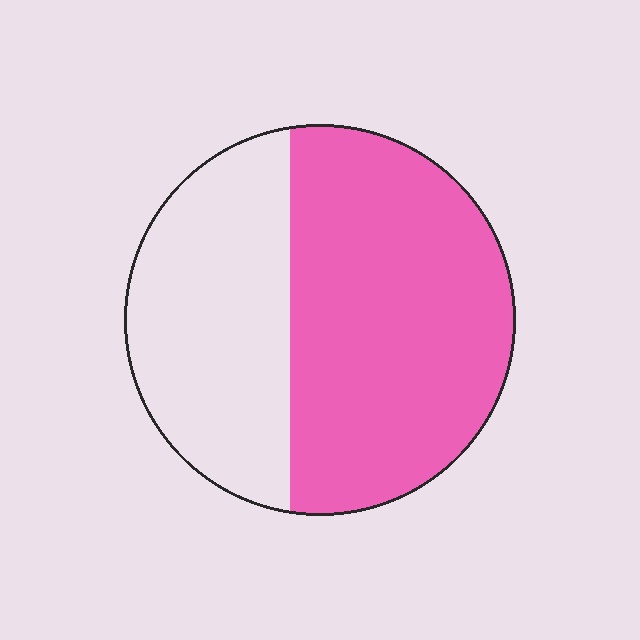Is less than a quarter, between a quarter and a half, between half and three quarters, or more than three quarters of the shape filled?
Between half and three quarters.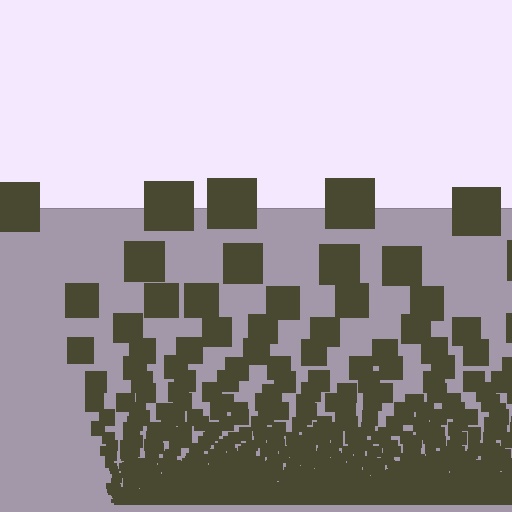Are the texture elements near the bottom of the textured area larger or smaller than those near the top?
Smaller. The gradient is inverted — elements near the bottom are smaller and denser.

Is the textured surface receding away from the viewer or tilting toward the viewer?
The surface appears to tilt toward the viewer. Texture elements get larger and sparser toward the top.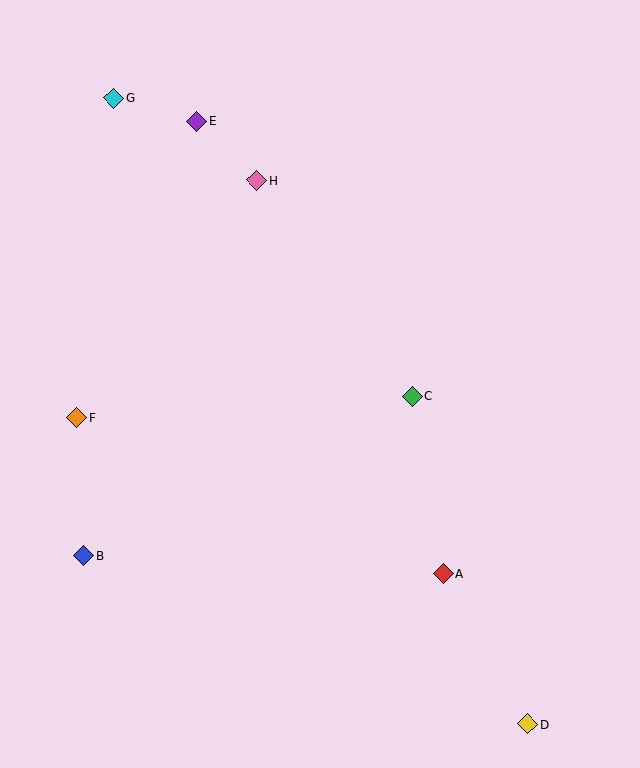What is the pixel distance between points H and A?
The distance between H and A is 435 pixels.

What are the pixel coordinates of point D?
Point D is at (527, 724).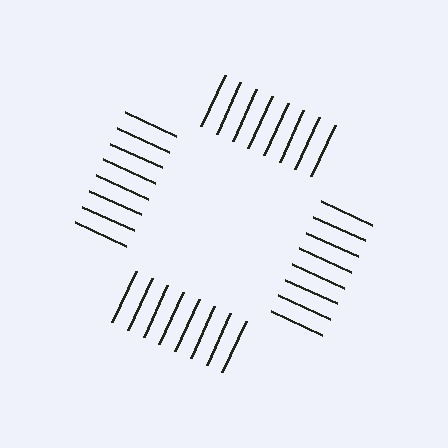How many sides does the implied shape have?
4 sides — the line-ends trace a square.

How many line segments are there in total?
32 — 8 along each of the 4 edges.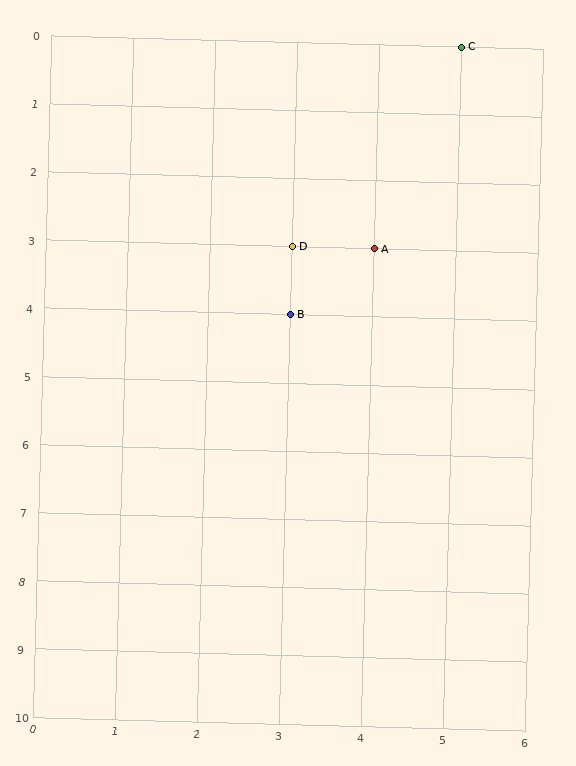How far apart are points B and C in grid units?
Points B and C are 2 columns and 4 rows apart (about 4.5 grid units diagonally).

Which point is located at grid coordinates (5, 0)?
Point C is at (5, 0).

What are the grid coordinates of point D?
Point D is at grid coordinates (3, 3).